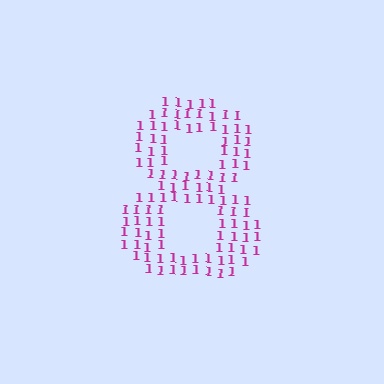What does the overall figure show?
The overall figure shows the digit 8.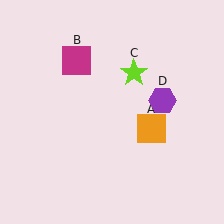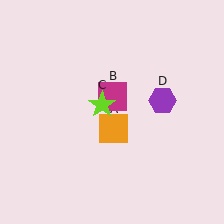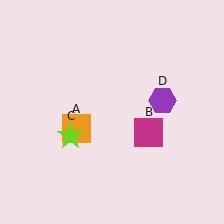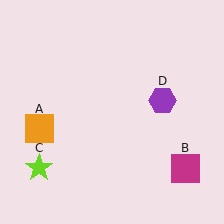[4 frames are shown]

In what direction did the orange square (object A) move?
The orange square (object A) moved left.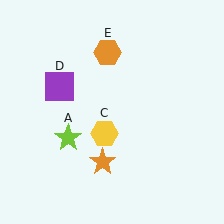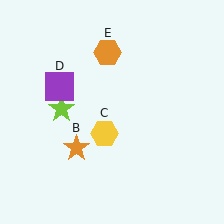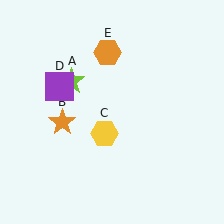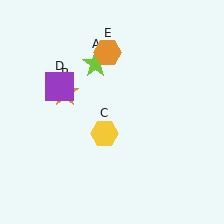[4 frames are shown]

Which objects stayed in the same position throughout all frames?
Yellow hexagon (object C) and purple square (object D) and orange hexagon (object E) remained stationary.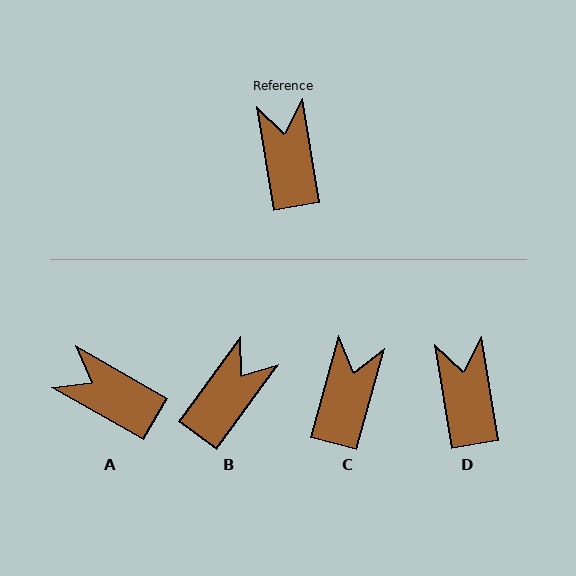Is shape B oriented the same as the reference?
No, it is off by about 46 degrees.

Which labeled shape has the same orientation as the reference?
D.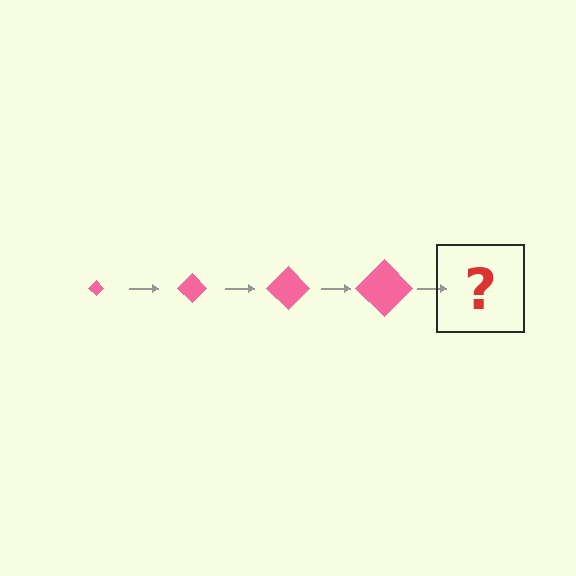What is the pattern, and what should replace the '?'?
The pattern is that the diamond gets progressively larger each step. The '?' should be a pink diamond, larger than the previous one.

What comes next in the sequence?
The next element should be a pink diamond, larger than the previous one.